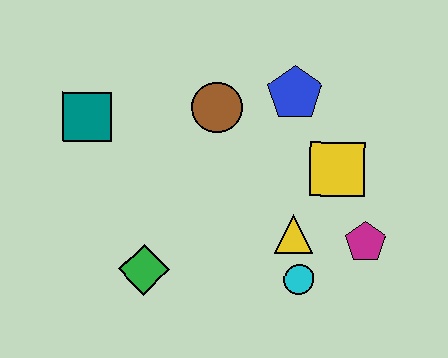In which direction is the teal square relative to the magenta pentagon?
The teal square is to the left of the magenta pentagon.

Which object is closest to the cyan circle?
The yellow triangle is closest to the cyan circle.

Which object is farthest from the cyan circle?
The teal square is farthest from the cyan circle.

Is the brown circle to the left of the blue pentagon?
Yes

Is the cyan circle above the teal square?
No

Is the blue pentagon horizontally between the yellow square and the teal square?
Yes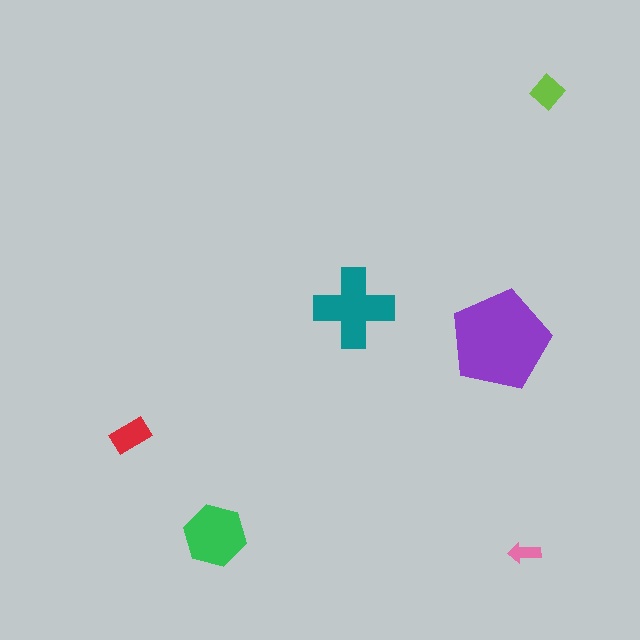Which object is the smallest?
The pink arrow.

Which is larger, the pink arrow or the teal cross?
The teal cross.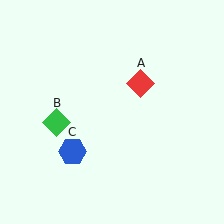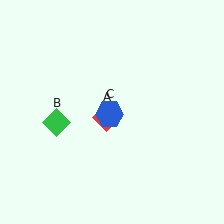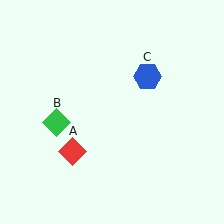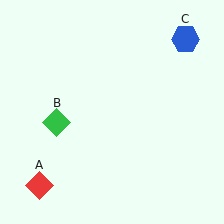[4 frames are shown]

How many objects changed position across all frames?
2 objects changed position: red diamond (object A), blue hexagon (object C).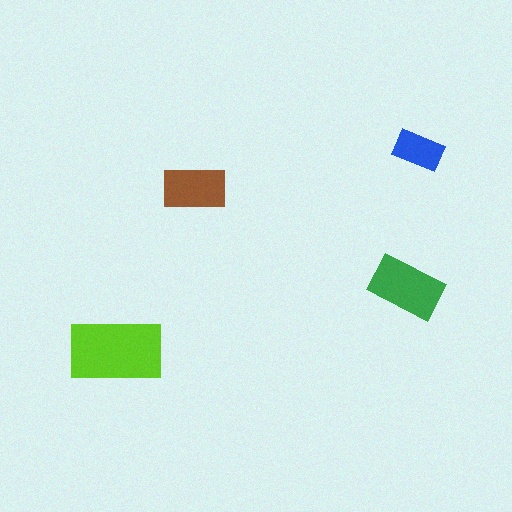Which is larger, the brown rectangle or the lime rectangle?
The lime one.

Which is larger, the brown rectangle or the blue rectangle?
The brown one.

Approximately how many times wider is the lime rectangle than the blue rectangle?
About 2 times wider.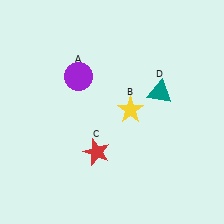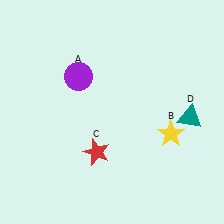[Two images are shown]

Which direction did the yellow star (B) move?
The yellow star (B) moved right.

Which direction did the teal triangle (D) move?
The teal triangle (D) moved right.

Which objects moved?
The objects that moved are: the yellow star (B), the teal triangle (D).